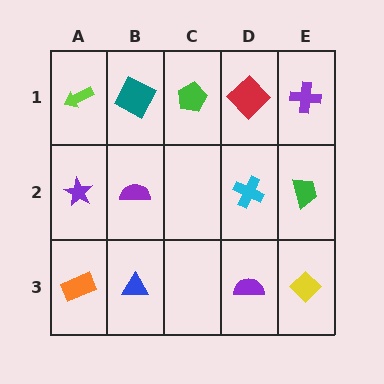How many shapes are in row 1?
5 shapes.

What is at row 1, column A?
A lime arrow.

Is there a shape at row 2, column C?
No, that cell is empty.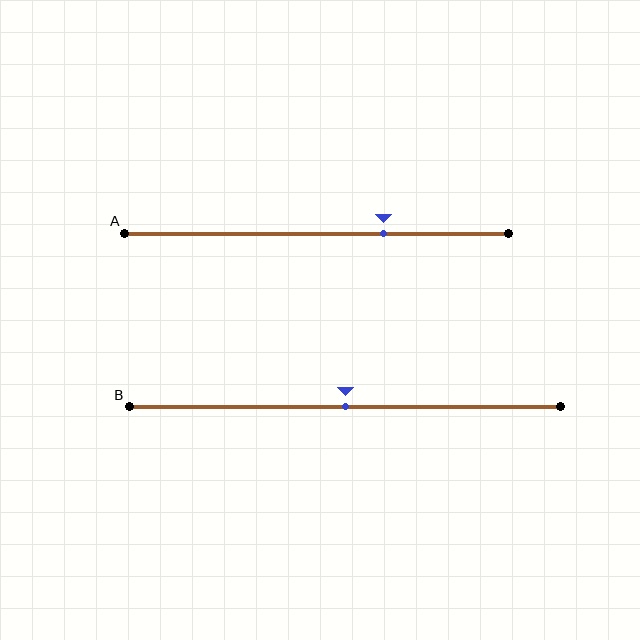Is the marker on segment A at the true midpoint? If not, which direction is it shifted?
No, the marker on segment A is shifted to the right by about 17% of the segment length.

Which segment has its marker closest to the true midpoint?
Segment B has its marker closest to the true midpoint.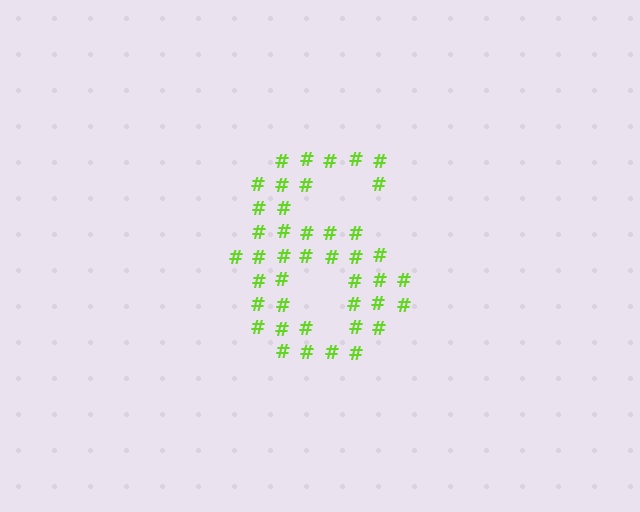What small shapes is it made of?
It is made of small hash symbols.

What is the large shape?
The large shape is the digit 6.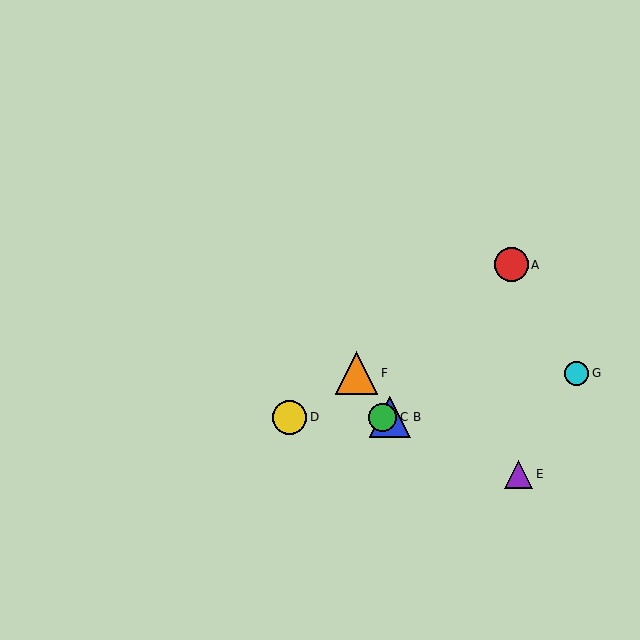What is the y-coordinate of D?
Object D is at y≈417.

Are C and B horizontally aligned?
Yes, both are at y≈417.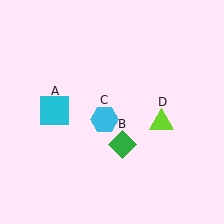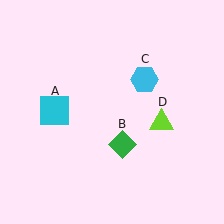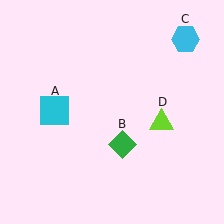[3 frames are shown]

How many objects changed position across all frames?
1 object changed position: cyan hexagon (object C).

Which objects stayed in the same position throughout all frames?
Cyan square (object A) and green diamond (object B) and lime triangle (object D) remained stationary.